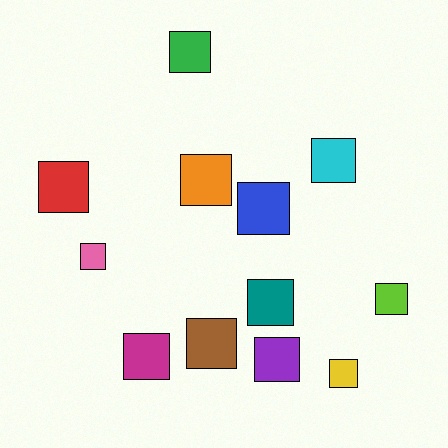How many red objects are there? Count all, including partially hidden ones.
There is 1 red object.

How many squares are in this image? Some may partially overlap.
There are 12 squares.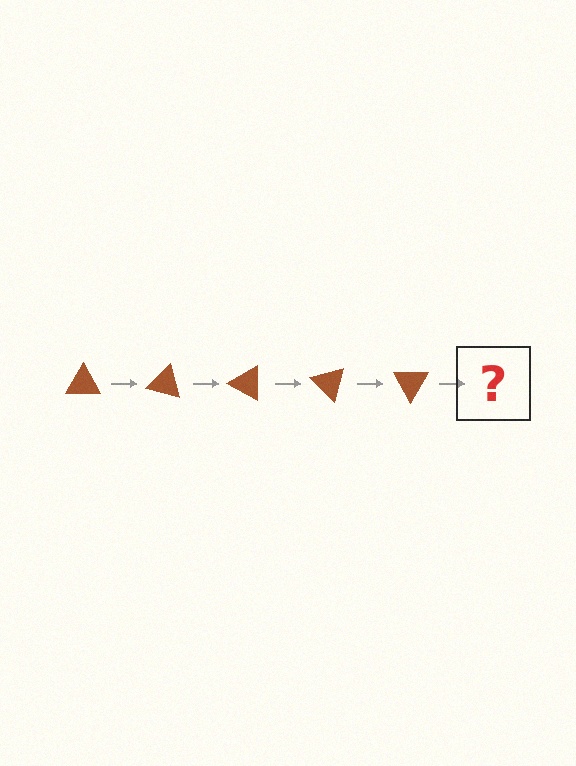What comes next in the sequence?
The next element should be a brown triangle rotated 75 degrees.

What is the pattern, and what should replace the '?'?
The pattern is that the triangle rotates 15 degrees each step. The '?' should be a brown triangle rotated 75 degrees.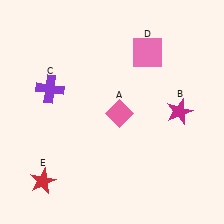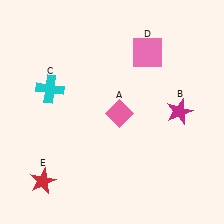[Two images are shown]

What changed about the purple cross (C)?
In Image 1, C is purple. In Image 2, it changed to cyan.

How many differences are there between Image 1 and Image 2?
There is 1 difference between the two images.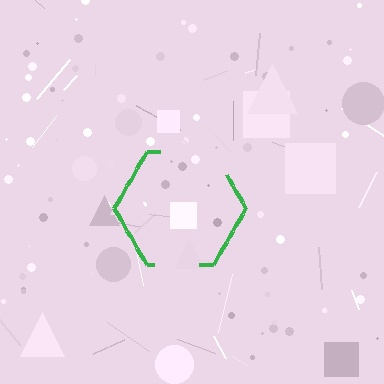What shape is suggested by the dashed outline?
The dashed outline suggests a hexagon.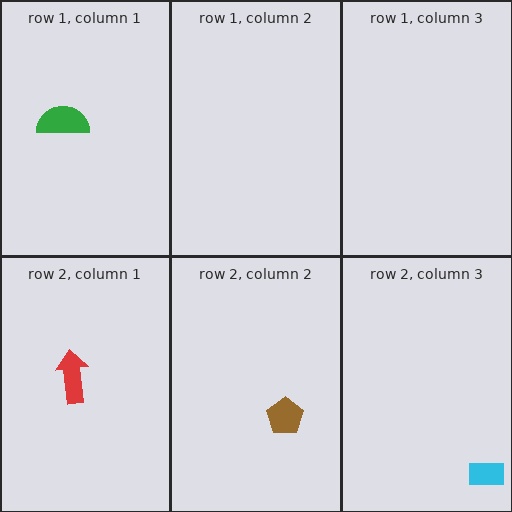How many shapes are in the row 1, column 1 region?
1.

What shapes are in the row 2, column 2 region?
The brown pentagon.